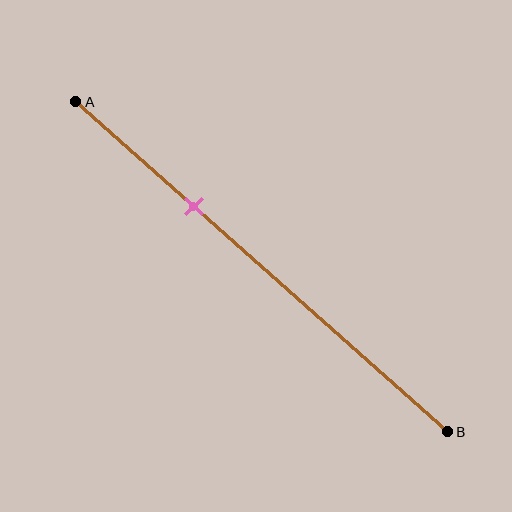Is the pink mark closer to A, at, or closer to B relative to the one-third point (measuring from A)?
The pink mark is approximately at the one-third point of segment AB.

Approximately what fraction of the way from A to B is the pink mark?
The pink mark is approximately 30% of the way from A to B.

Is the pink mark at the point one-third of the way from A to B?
Yes, the mark is approximately at the one-third point.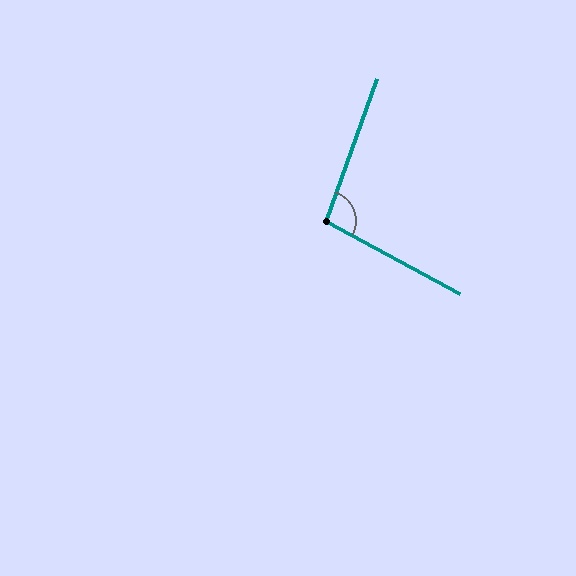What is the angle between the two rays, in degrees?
Approximately 99 degrees.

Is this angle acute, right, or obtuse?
It is obtuse.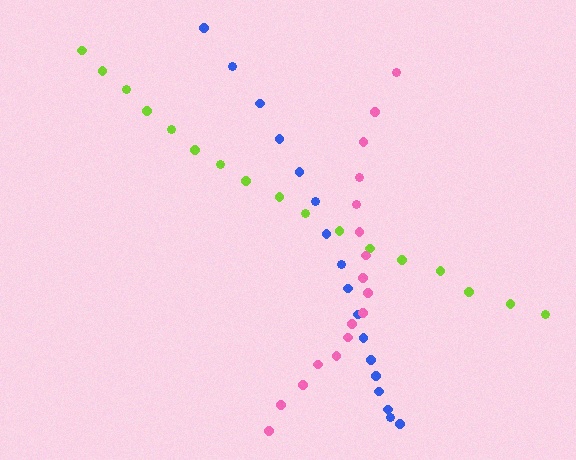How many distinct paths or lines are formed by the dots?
There are 3 distinct paths.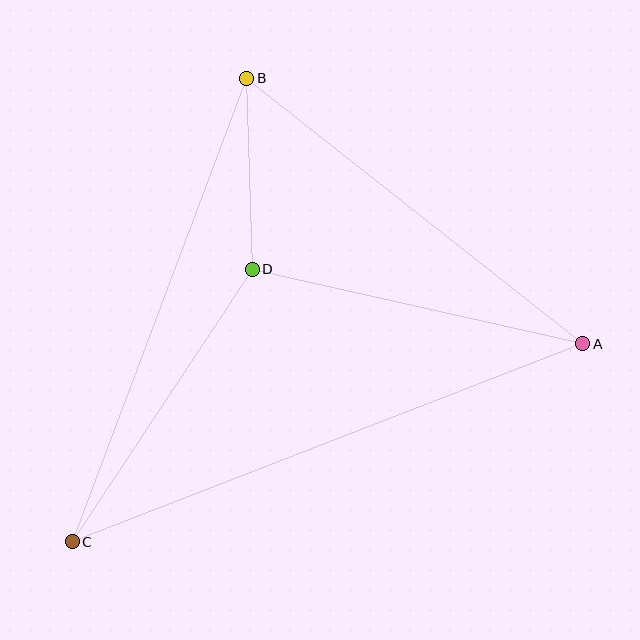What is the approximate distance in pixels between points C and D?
The distance between C and D is approximately 326 pixels.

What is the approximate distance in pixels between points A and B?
The distance between A and B is approximately 428 pixels.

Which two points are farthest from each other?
Points A and C are farthest from each other.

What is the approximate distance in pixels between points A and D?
The distance between A and D is approximately 339 pixels.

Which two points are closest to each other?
Points B and D are closest to each other.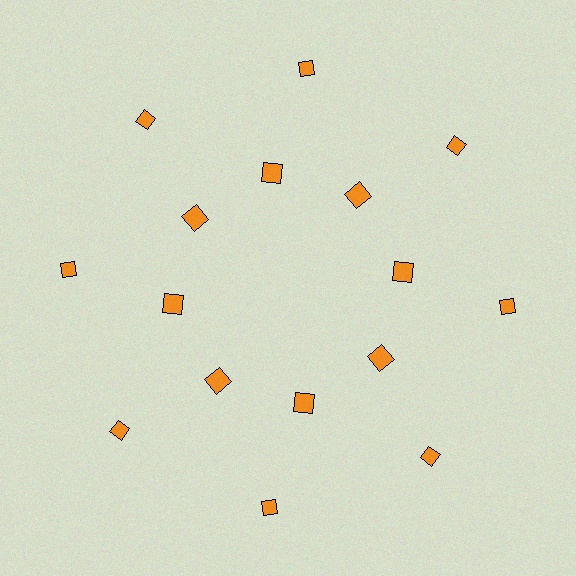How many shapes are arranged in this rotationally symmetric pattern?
There are 16 shapes, arranged in 8 groups of 2.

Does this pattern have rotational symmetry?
Yes, this pattern has 8-fold rotational symmetry. It looks the same after rotating 45 degrees around the center.